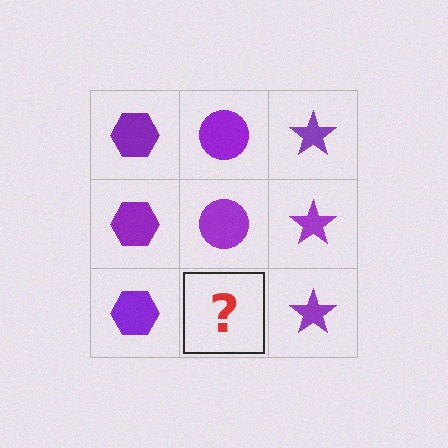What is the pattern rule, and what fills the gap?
The rule is that each column has a consistent shape. The gap should be filled with a purple circle.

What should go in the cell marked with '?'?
The missing cell should contain a purple circle.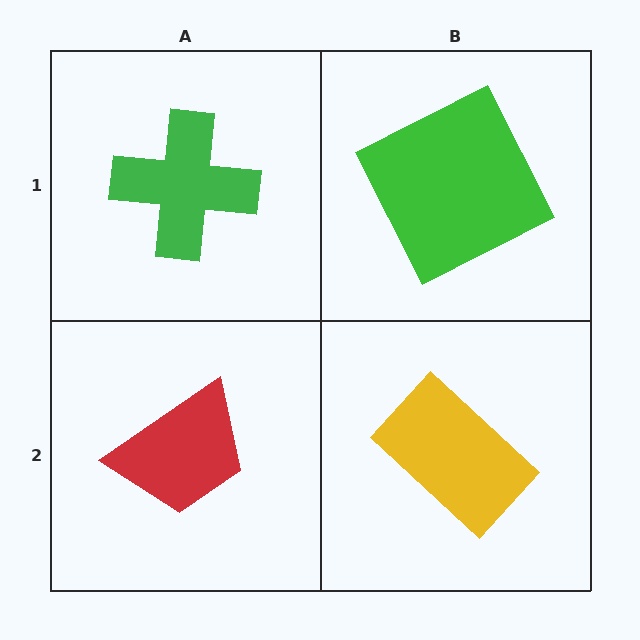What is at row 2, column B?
A yellow rectangle.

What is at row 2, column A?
A red trapezoid.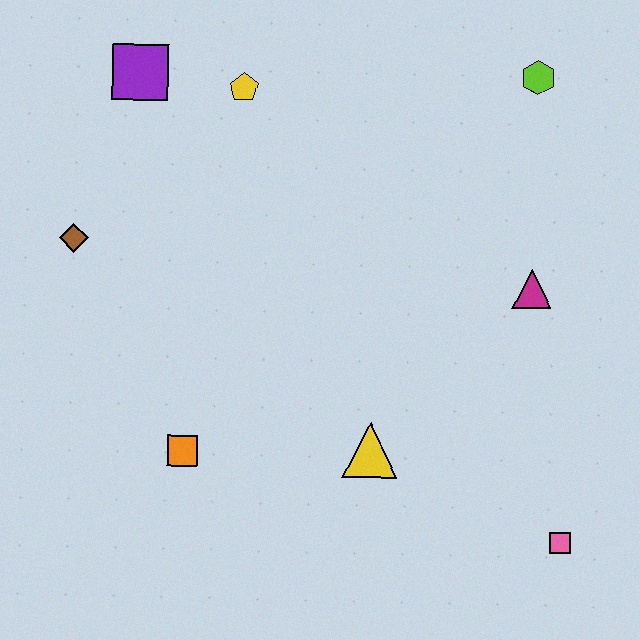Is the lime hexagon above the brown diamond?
Yes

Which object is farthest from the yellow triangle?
The purple square is farthest from the yellow triangle.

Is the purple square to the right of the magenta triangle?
No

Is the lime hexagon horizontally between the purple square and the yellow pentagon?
No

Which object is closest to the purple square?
The yellow pentagon is closest to the purple square.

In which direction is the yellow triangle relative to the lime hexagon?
The yellow triangle is below the lime hexagon.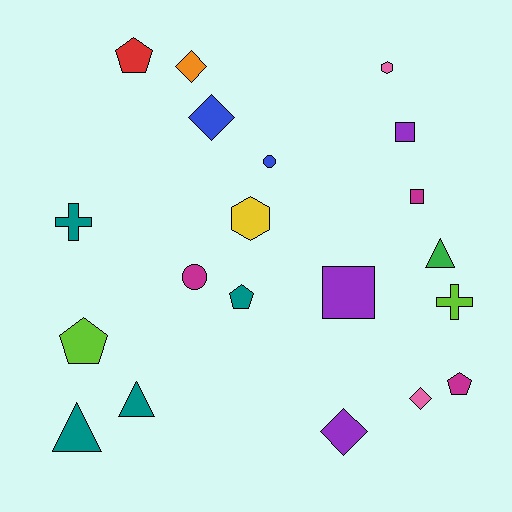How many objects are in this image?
There are 20 objects.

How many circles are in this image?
There are 2 circles.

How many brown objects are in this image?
There are no brown objects.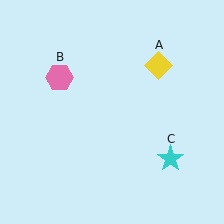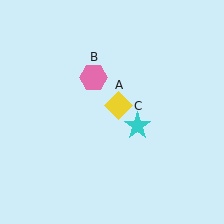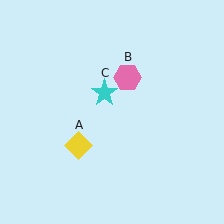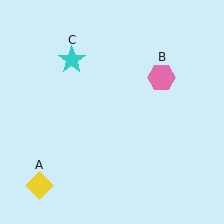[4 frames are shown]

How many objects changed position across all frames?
3 objects changed position: yellow diamond (object A), pink hexagon (object B), cyan star (object C).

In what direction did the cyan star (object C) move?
The cyan star (object C) moved up and to the left.